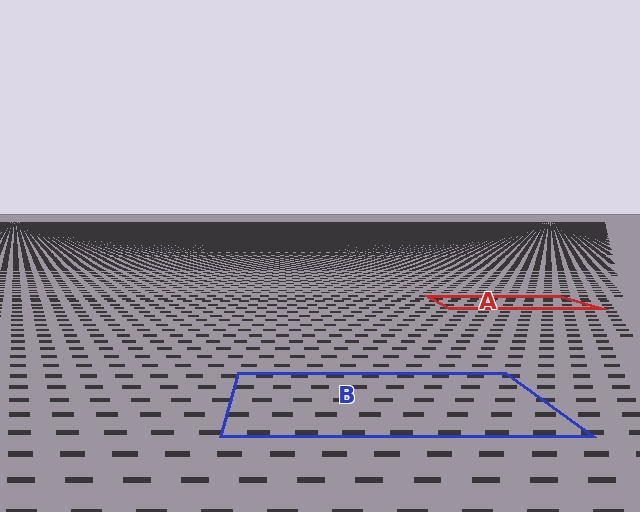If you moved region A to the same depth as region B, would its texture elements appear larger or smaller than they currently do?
They would appear larger. At a closer depth, the same texture elements are projected at a bigger on-screen size.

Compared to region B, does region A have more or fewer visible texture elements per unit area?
Region A has more texture elements per unit area — they are packed more densely because it is farther away.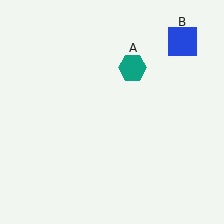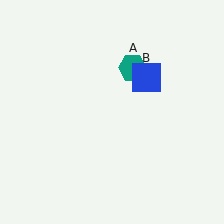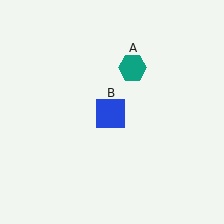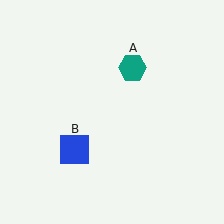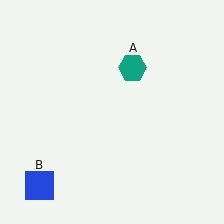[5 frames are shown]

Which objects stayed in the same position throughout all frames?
Teal hexagon (object A) remained stationary.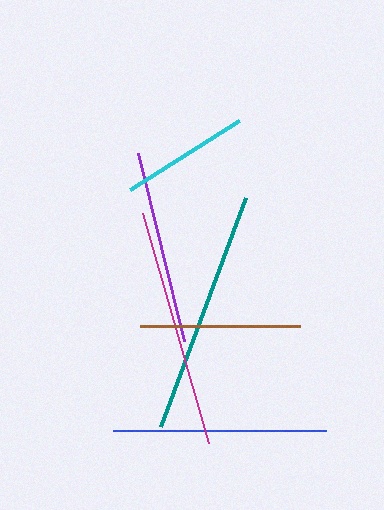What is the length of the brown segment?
The brown segment is approximately 161 pixels long.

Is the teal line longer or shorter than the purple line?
The teal line is longer than the purple line.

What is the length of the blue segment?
The blue segment is approximately 212 pixels long.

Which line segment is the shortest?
The cyan line is the shortest at approximately 129 pixels.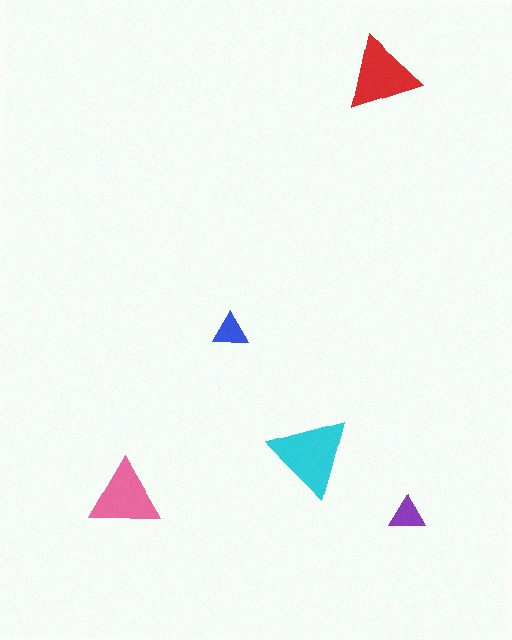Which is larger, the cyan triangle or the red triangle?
The cyan one.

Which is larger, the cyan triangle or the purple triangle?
The cyan one.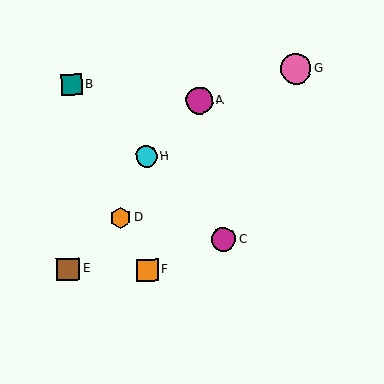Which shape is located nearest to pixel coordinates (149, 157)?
The cyan circle (labeled H) at (146, 156) is nearest to that location.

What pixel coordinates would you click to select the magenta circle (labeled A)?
Click at (199, 101) to select the magenta circle A.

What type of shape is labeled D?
Shape D is an orange hexagon.